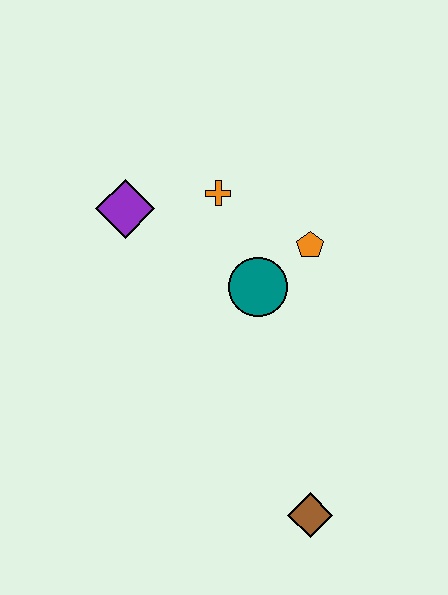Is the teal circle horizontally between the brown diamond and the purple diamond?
Yes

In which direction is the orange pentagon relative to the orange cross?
The orange pentagon is to the right of the orange cross.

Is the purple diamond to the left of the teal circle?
Yes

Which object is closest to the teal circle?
The orange pentagon is closest to the teal circle.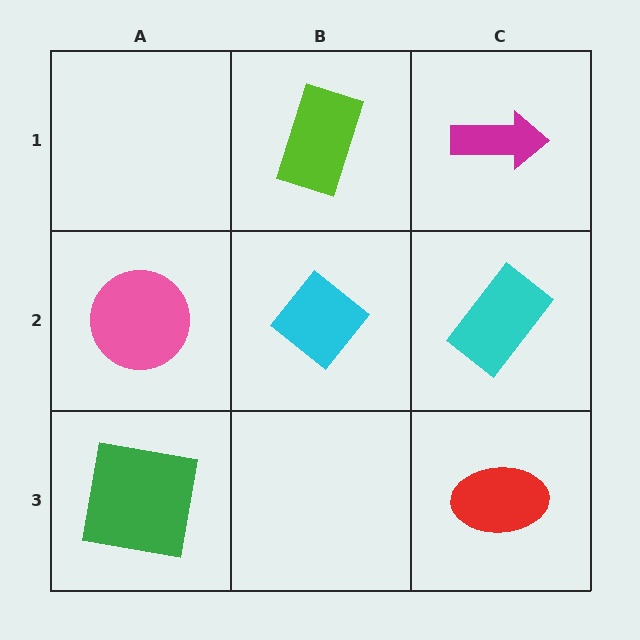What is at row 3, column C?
A red ellipse.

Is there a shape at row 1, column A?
No, that cell is empty.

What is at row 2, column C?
A cyan rectangle.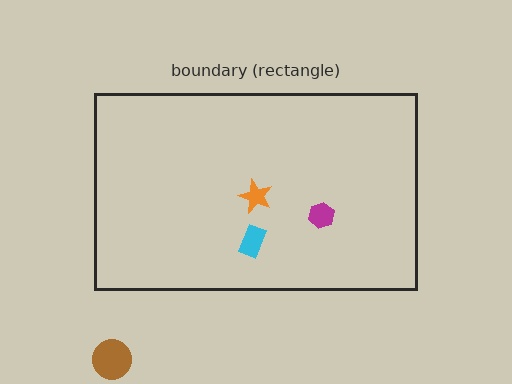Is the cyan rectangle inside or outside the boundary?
Inside.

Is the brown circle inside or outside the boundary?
Outside.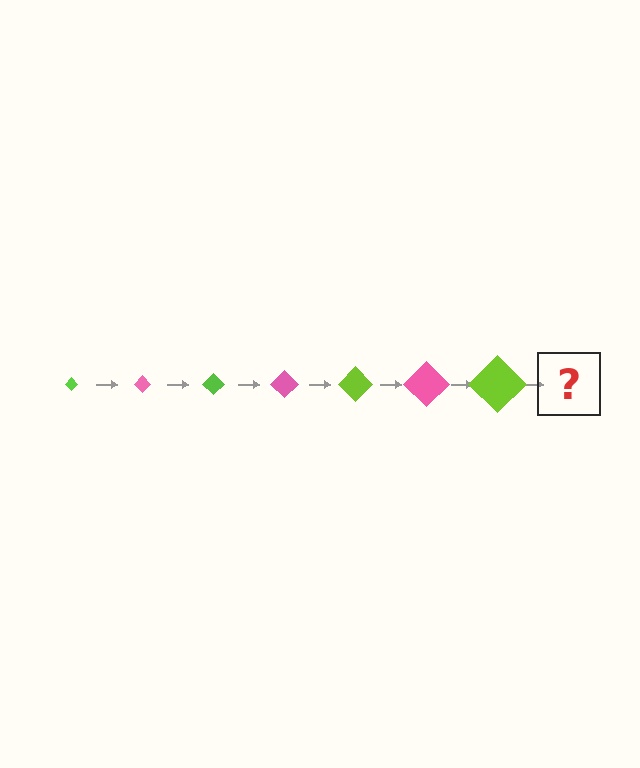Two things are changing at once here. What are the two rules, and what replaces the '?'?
The two rules are that the diamond grows larger each step and the color cycles through lime and pink. The '?' should be a pink diamond, larger than the previous one.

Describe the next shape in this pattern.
It should be a pink diamond, larger than the previous one.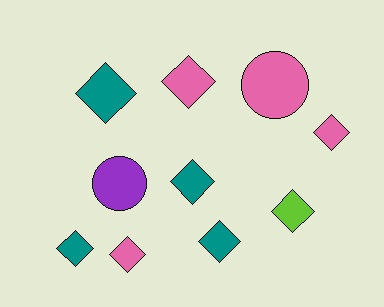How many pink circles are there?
There is 1 pink circle.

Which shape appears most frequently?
Diamond, with 8 objects.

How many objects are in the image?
There are 10 objects.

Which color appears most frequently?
Teal, with 4 objects.